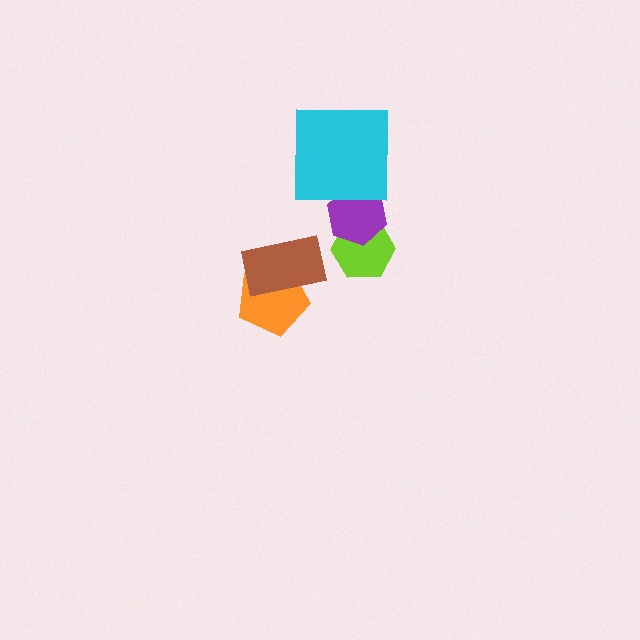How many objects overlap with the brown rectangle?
1 object overlaps with the brown rectangle.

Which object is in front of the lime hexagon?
The purple hexagon is in front of the lime hexagon.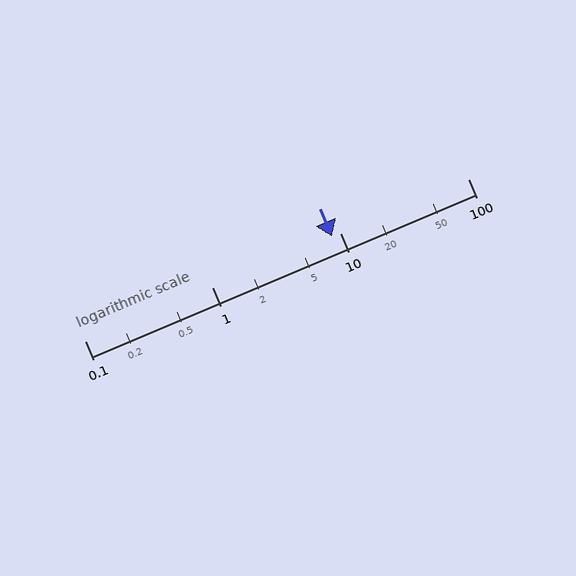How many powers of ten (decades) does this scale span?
The scale spans 3 decades, from 0.1 to 100.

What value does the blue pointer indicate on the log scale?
The pointer indicates approximately 8.6.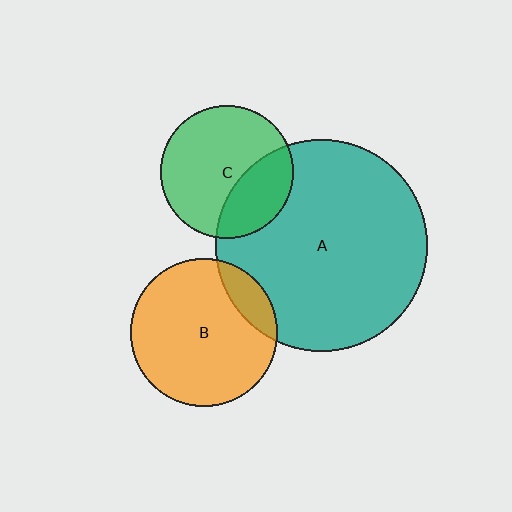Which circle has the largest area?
Circle A (teal).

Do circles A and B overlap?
Yes.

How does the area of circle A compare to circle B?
Approximately 2.1 times.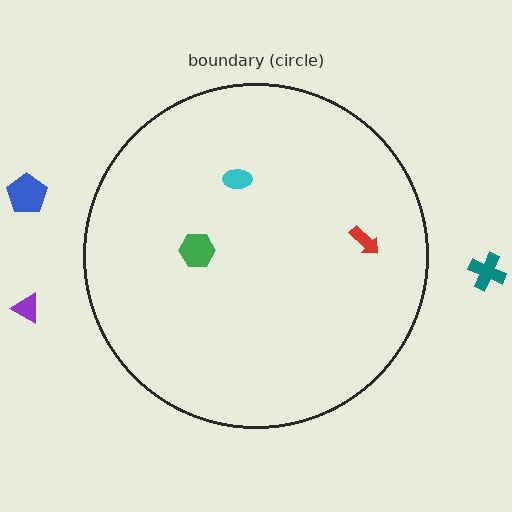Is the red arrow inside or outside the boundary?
Inside.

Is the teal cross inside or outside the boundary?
Outside.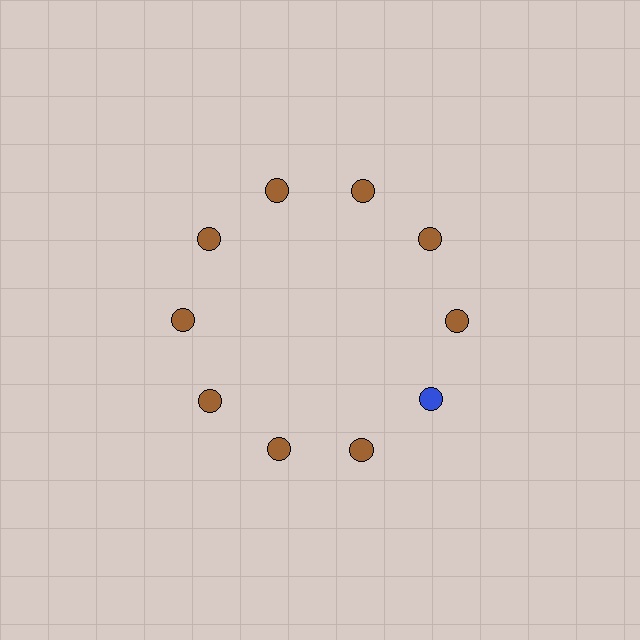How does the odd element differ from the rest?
It has a different color: blue instead of brown.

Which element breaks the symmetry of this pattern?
The blue circle at roughly the 4 o'clock position breaks the symmetry. All other shapes are brown circles.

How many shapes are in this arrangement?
There are 10 shapes arranged in a ring pattern.